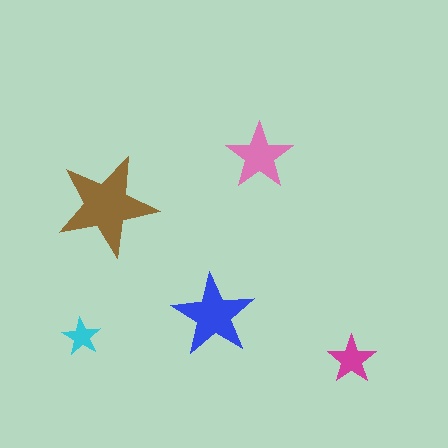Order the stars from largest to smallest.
the brown one, the blue one, the pink one, the magenta one, the cyan one.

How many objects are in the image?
There are 5 objects in the image.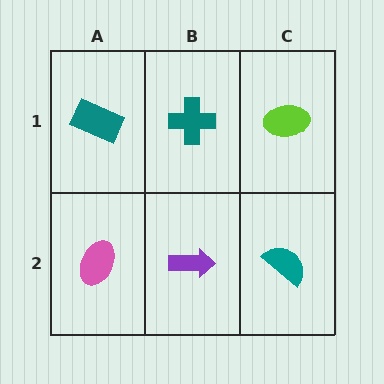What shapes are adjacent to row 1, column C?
A teal semicircle (row 2, column C), a teal cross (row 1, column B).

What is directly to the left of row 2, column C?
A purple arrow.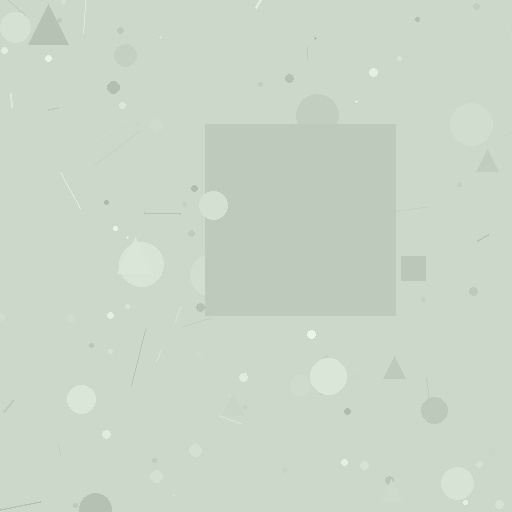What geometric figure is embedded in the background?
A square is embedded in the background.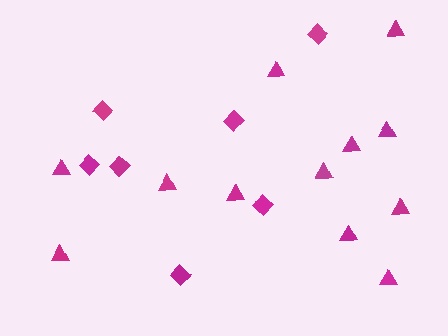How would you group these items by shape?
There are 2 groups: one group of triangles (12) and one group of diamonds (7).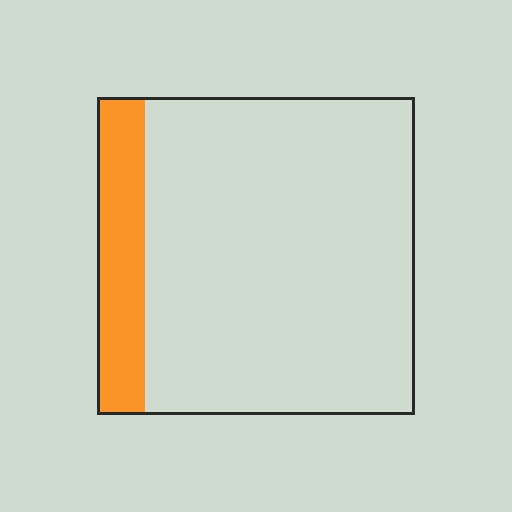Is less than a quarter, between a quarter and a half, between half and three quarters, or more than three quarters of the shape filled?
Less than a quarter.